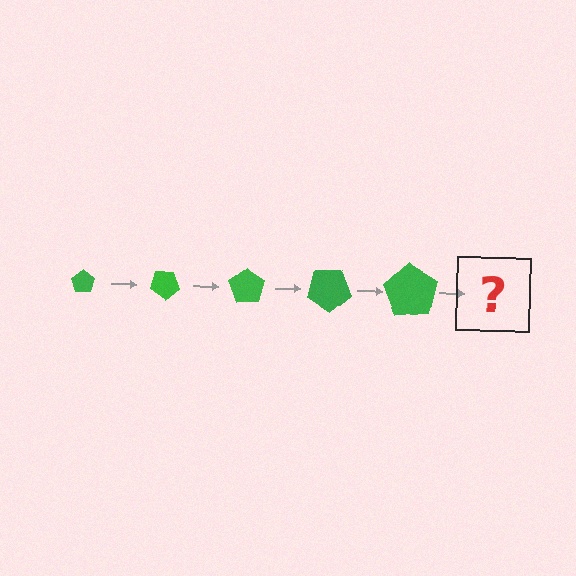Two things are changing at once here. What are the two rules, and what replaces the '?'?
The two rules are that the pentagon grows larger each step and it rotates 35 degrees each step. The '?' should be a pentagon, larger than the previous one and rotated 175 degrees from the start.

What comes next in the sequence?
The next element should be a pentagon, larger than the previous one and rotated 175 degrees from the start.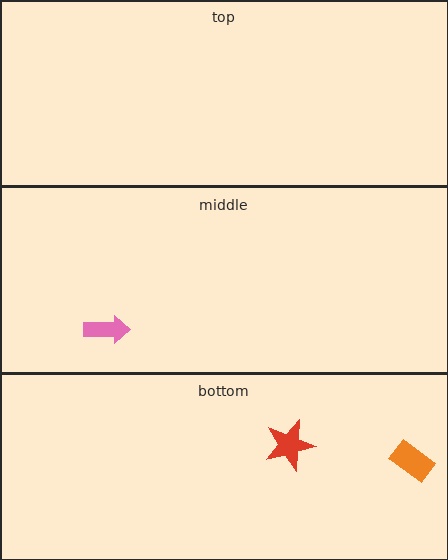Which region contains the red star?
The bottom region.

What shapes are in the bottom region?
The red star, the orange rectangle.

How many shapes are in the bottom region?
2.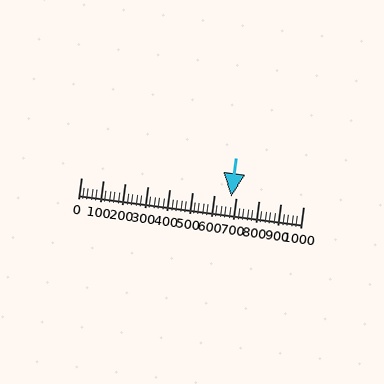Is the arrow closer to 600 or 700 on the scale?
The arrow is closer to 700.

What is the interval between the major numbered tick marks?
The major tick marks are spaced 100 units apart.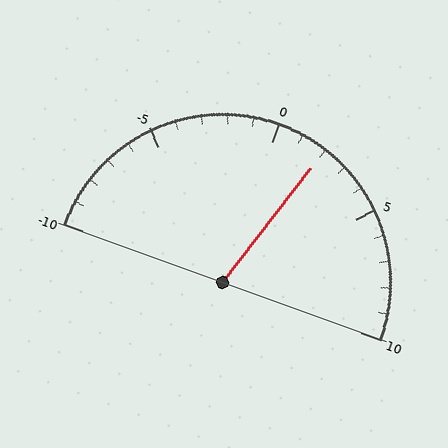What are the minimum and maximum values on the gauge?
The gauge ranges from -10 to 10.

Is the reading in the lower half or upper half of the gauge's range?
The reading is in the upper half of the range (-10 to 10).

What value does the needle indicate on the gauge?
The needle indicates approximately 2.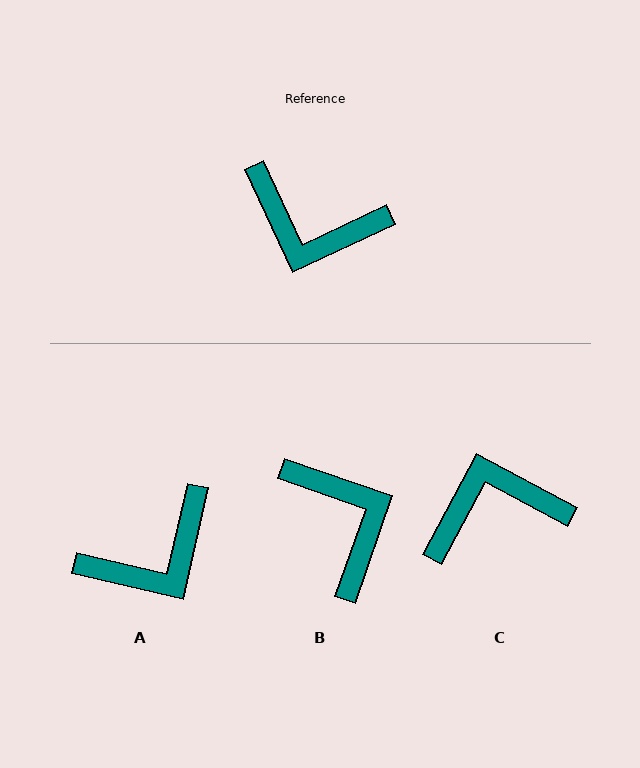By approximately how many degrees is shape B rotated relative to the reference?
Approximately 136 degrees counter-clockwise.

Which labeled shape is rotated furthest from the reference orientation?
C, about 143 degrees away.